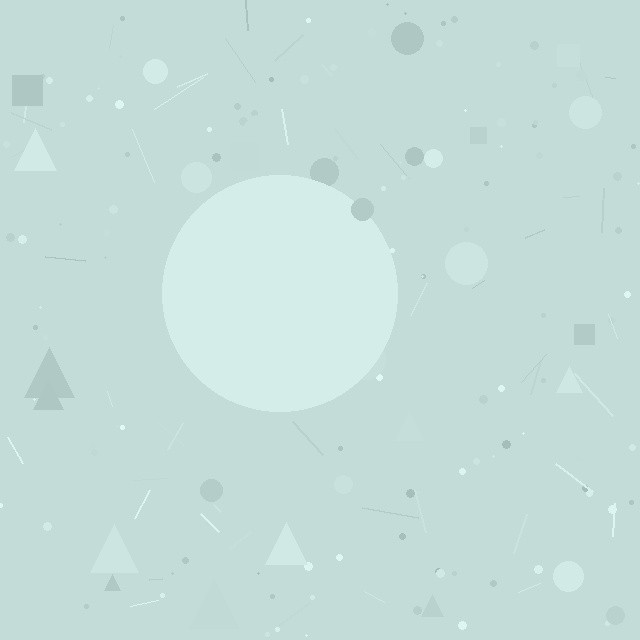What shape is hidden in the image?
A circle is hidden in the image.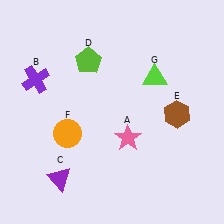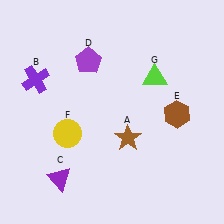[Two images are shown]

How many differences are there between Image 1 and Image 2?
There are 3 differences between the two images.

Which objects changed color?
A changed from pink to brown. D changed from lime to purple. F changed from orange to yellow.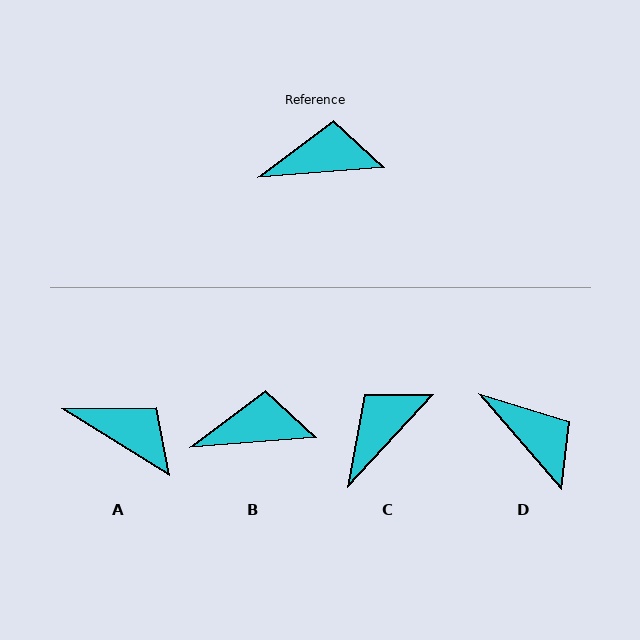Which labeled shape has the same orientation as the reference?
B.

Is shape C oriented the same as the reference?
No, it is off by about 43 degrees.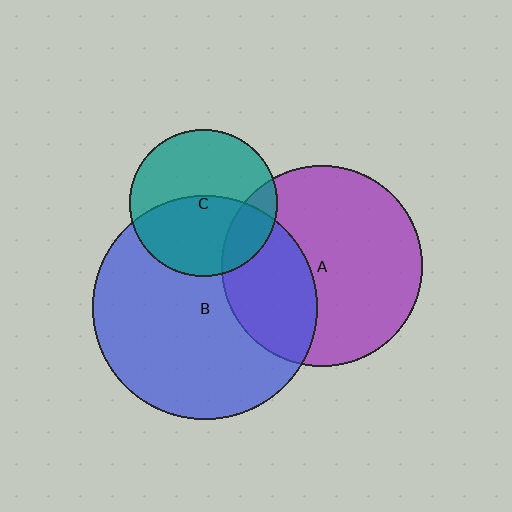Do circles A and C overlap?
Yes.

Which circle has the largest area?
Circle B (blue).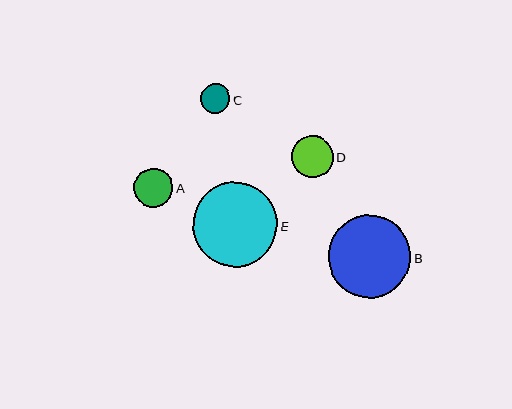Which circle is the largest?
Circle E is the largest with a size of approximately 85 pixels.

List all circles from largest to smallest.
From largest to smallest: E, B, D, A, C.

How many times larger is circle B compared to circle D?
Circle B is approximately 2.0 times the size of circle D.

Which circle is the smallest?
Circle C is the smallest with a size of approximately 29 pixels.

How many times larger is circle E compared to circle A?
Circle E is approximately 2.2 times the size of circle A.